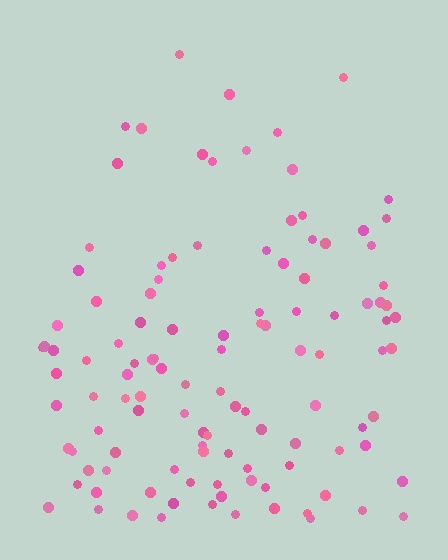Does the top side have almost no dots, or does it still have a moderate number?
Still a moderate number, just noticeably fewer than the bottom.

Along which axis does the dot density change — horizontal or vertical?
Vertical.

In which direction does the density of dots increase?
From top to bottom, with the bottom side densest.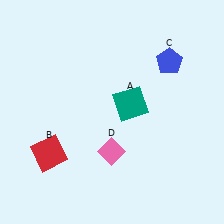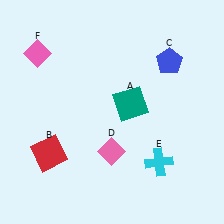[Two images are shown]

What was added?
A cyan cross (E), a pink diamond (F) were added in Image 2.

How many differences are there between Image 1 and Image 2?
There are 2 differences between the two images.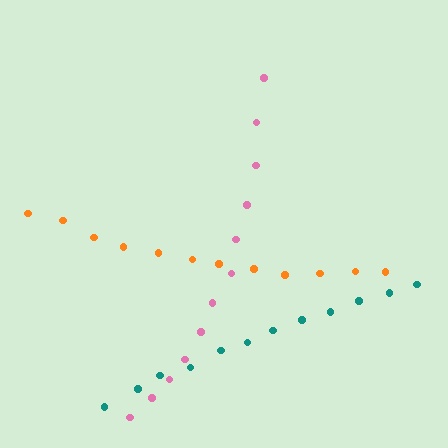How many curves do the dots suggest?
There are 3 distinct paths.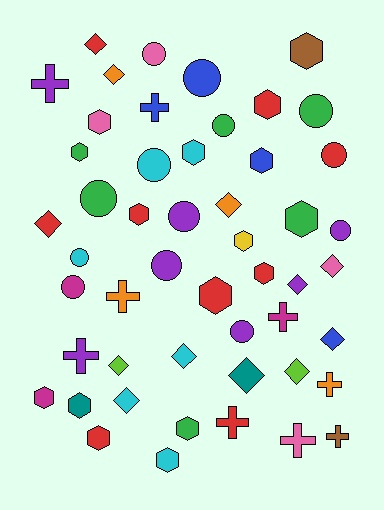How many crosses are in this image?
There are 9 crosses.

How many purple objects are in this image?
There are 7 purple objects.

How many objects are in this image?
There are 50 objects.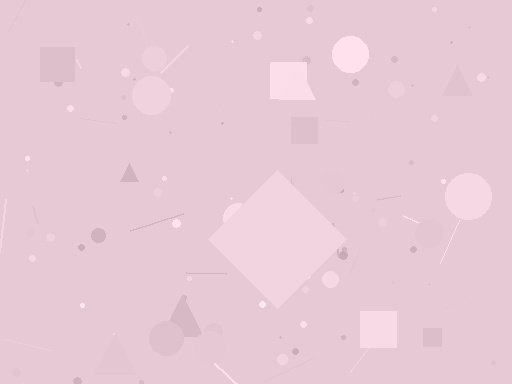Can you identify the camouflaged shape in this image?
The camouflaged shape is a diamond.